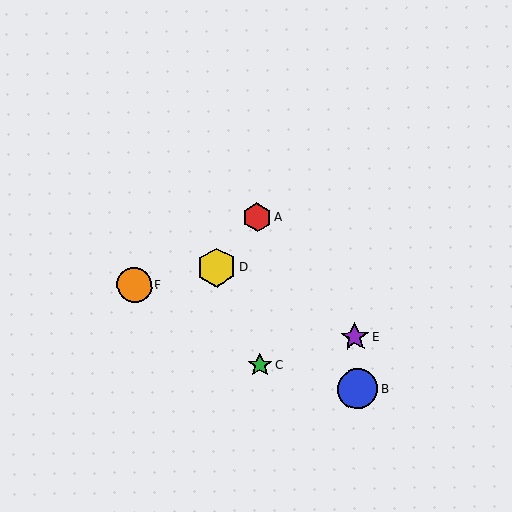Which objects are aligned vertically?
Objects A, C are aligned vertically.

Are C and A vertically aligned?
Yes, both are at x≈260.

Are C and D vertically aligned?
No, C is at x≈260 and D is at x≈217.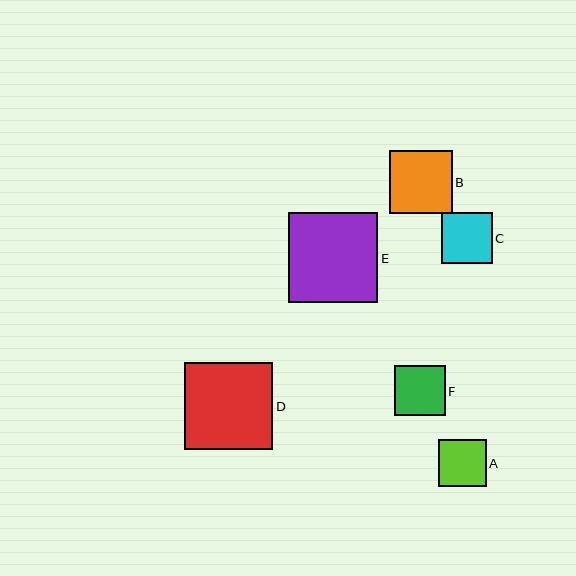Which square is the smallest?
Square A is the smallest with a size of approximately 48 pixels.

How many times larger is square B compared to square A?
Square B is approximately 1.3 times the size of square A.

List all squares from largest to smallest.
From largest to smallest: E, D, B, C, F, A.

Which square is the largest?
Square E is the largest with a size of approximately 89 pixels.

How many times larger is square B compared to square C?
Square B is approximately 1.2 times the size of square C.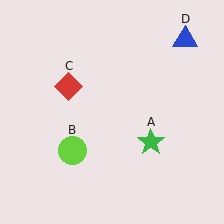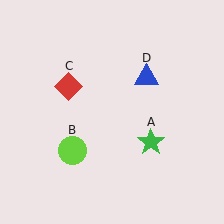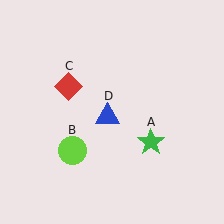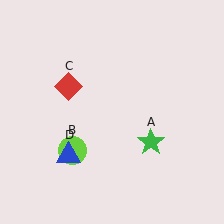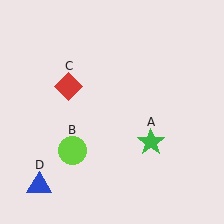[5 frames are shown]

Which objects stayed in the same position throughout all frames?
Green star (object A) and lime circle (object B) and red diamond (object C) remained stationary.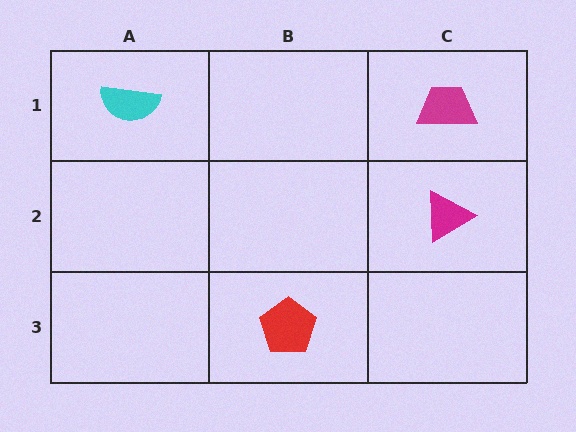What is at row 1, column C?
A magenta trapezoid.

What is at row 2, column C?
A magenta triangle.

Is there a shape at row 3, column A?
No, that cell is empty.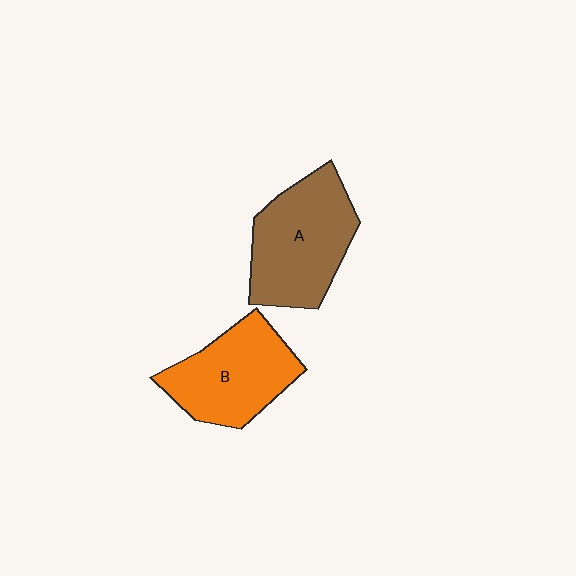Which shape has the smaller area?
Shape B (orange).